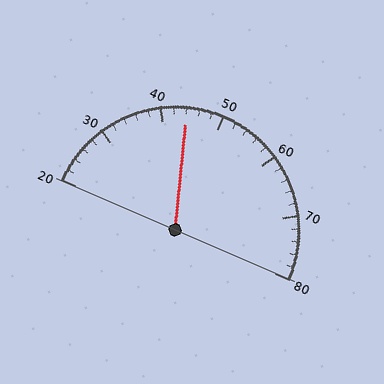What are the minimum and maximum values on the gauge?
The gauge ranges from 20 to 80.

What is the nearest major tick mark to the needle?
The nearest major tick mark is 40.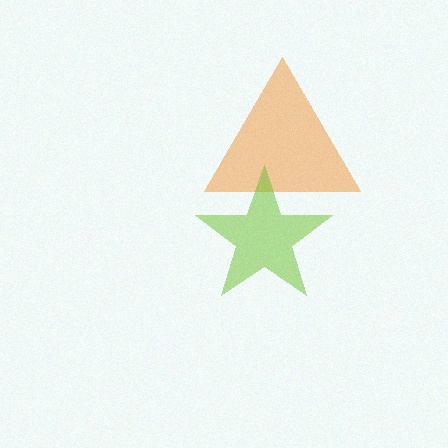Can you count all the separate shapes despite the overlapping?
Yes, there are 2 separate shapes.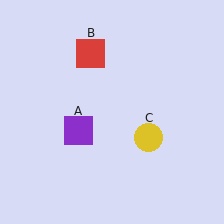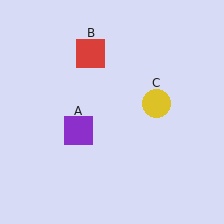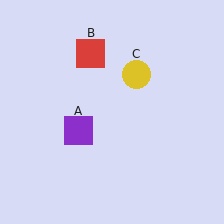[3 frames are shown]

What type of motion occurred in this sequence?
The yellow circle (object C) rotated counterclockwise around the center of the scene.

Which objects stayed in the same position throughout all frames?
Purple square (object A) and red square (object B) remained stationary.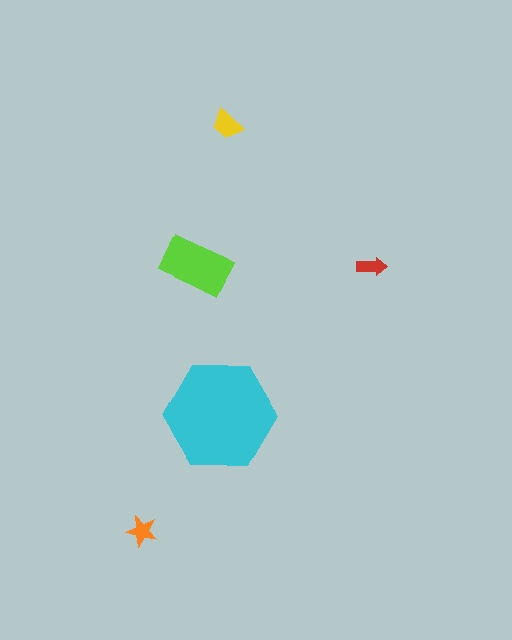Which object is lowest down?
The orange star is bottommost.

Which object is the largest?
The cyan hexagon.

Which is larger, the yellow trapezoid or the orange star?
The yellow trapezoid.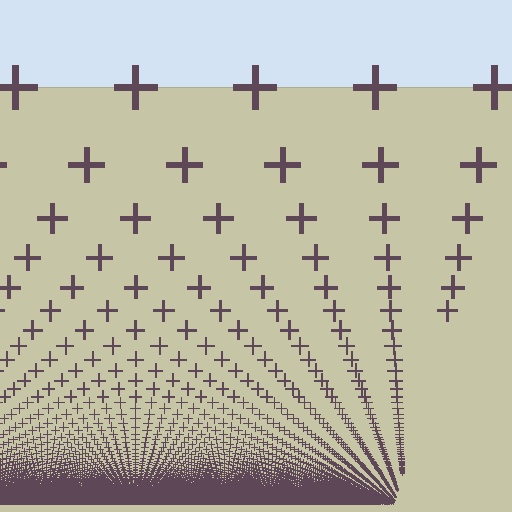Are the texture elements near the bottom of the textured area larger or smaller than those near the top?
Smaller. The gradient is inverted — elements near the bottom are smaller and denser.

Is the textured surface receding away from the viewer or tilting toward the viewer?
The surface appears to tilt toward the viewer. Texture elements get larger and sparser toward the top.